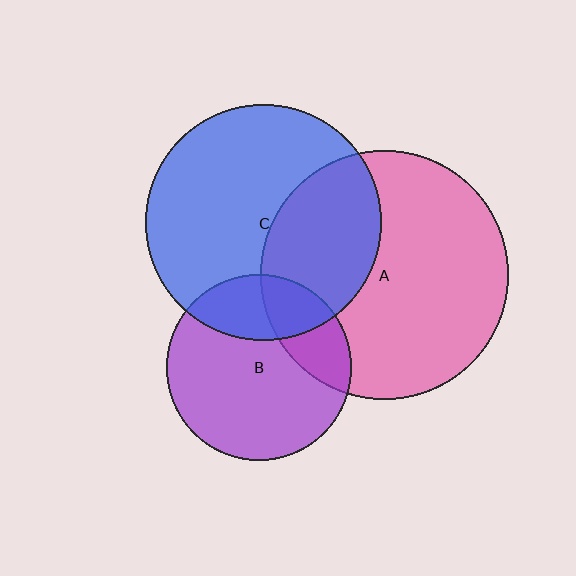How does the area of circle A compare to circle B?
Approximately 1.8 times.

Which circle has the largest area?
Circle A (pink).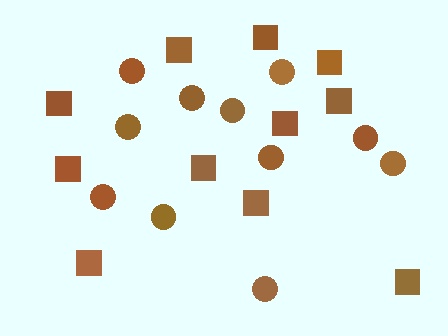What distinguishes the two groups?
There are 2 groups: one group of squares (11) and one group of circles (11).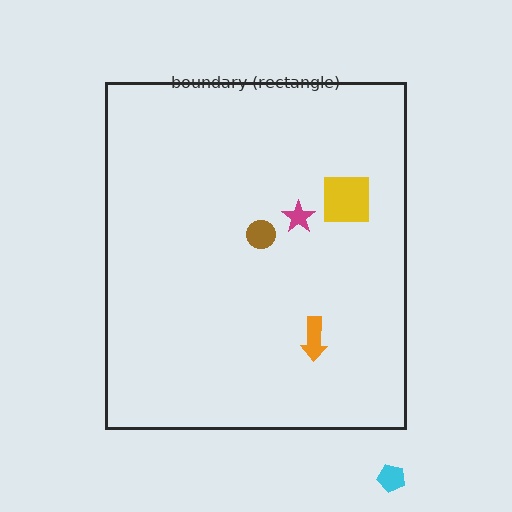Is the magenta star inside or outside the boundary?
Inside.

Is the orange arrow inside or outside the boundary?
Inside.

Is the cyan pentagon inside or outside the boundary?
Outside.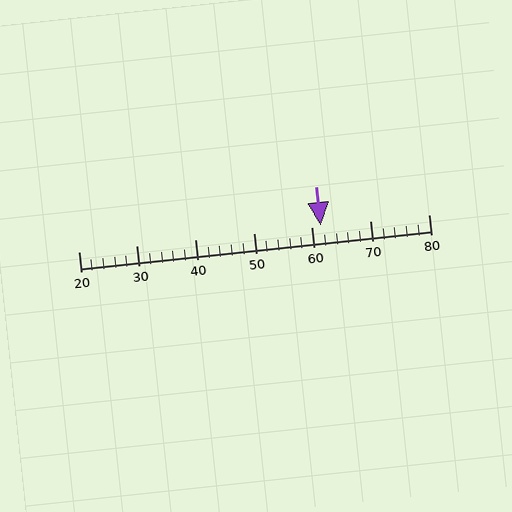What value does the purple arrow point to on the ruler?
The purple arrow points to approximately 62.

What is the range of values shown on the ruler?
The ruler shows values from 20 to 80.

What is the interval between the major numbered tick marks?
The major tick marks are spaced 10 units apart.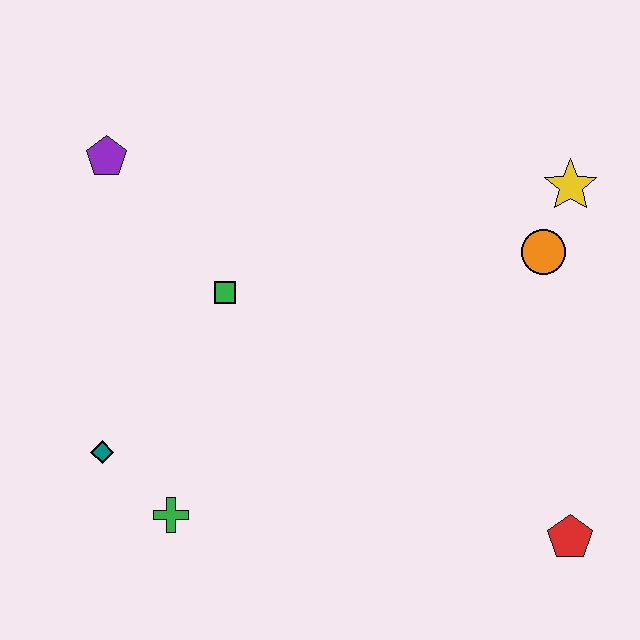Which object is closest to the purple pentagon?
The green square is closest to the purple pentagon.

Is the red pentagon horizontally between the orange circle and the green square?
No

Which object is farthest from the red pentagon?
The purple pentagon is farthest from the red pentagon.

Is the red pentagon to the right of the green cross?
Yes